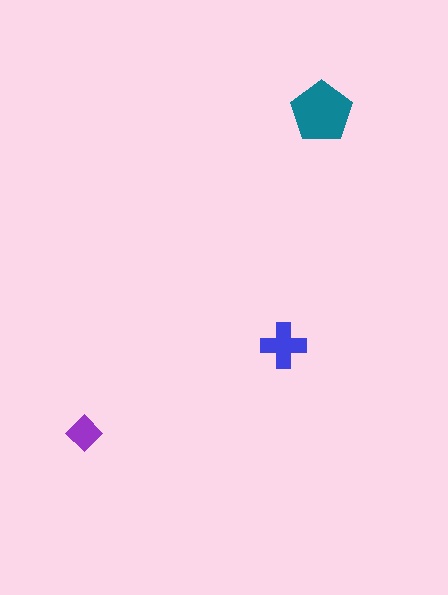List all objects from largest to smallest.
The teal pentagon, the blue cross, the purple diamond.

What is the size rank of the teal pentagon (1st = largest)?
1st.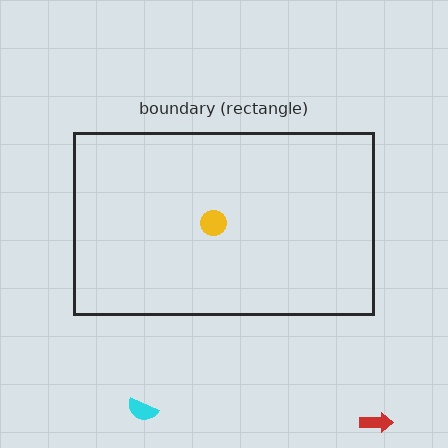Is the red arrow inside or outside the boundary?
Outside.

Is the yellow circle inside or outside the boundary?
Inside.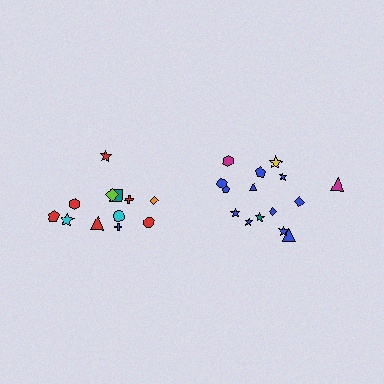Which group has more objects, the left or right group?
The right group.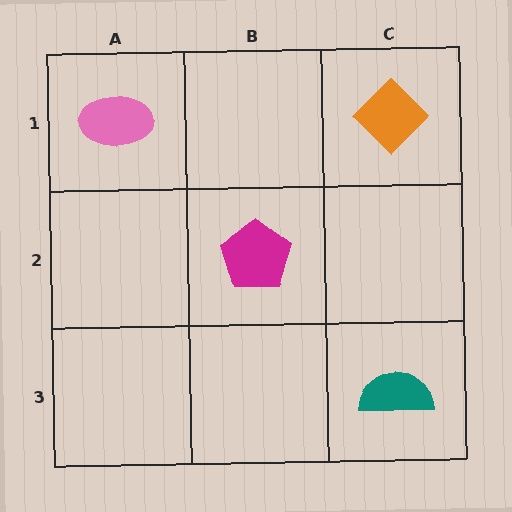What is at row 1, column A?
A pink ellipse.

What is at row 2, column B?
A magenta pentagon.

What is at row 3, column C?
A teal semicircle.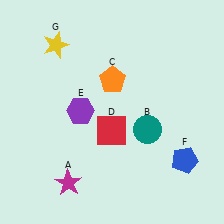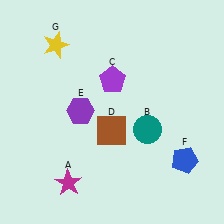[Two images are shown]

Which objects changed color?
C changed from orange to purple. D changed from red to brown.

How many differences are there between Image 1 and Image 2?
There are 2 differences between the two images.